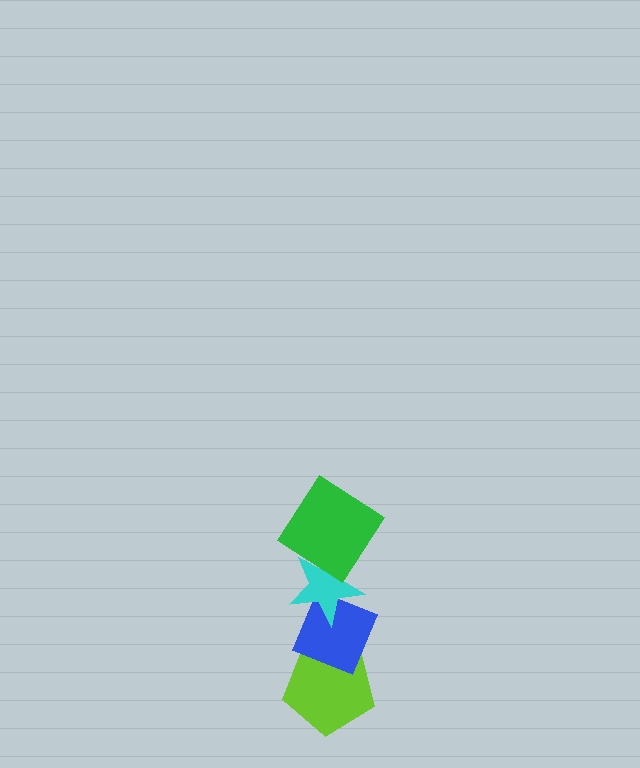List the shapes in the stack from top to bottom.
From top to bottom: the green diamond, the cyan star, the blue diamond, the lime pentagon.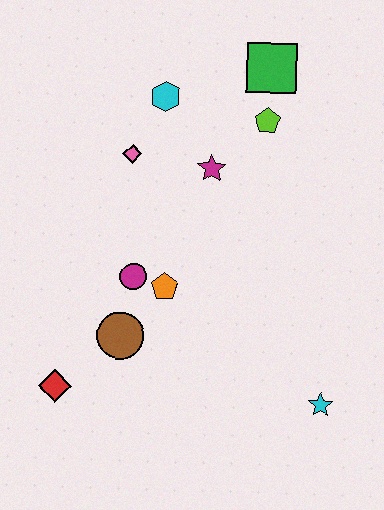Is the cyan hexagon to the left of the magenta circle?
No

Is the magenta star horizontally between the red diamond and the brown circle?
No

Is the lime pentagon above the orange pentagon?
Yes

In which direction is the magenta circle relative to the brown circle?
The magenta circle is above the brown circle.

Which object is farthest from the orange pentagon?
The green square is farthest from the orange pentagon.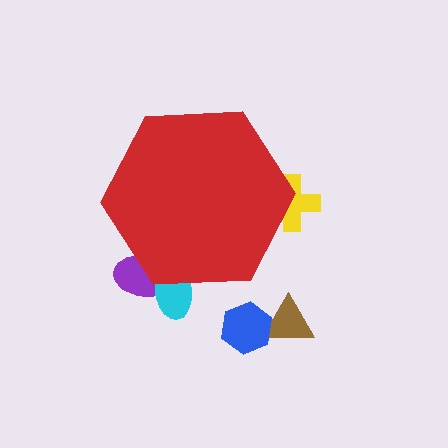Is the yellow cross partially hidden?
Yes, the yellow cross is partially hidden behind the red hexagon.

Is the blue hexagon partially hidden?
No, the blue hexagon is fully visible.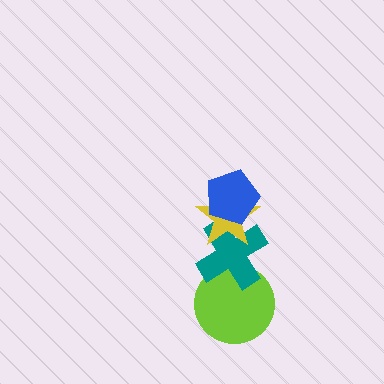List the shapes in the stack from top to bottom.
From top to bottom: the blue pentagon, the yellow star, the teal cross, the lime circle.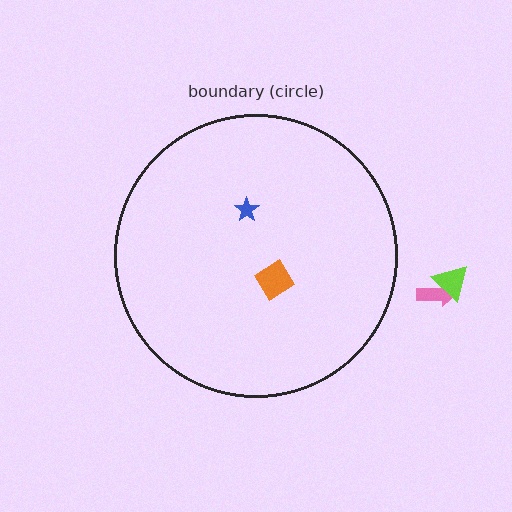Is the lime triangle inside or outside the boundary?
Outside.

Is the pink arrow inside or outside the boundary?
Outside.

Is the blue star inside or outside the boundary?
Inside.